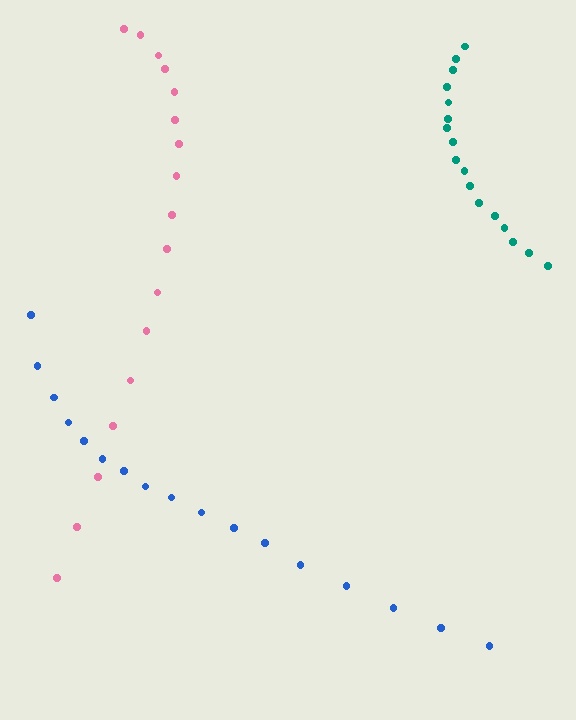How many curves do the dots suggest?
There are 3 distinct paths.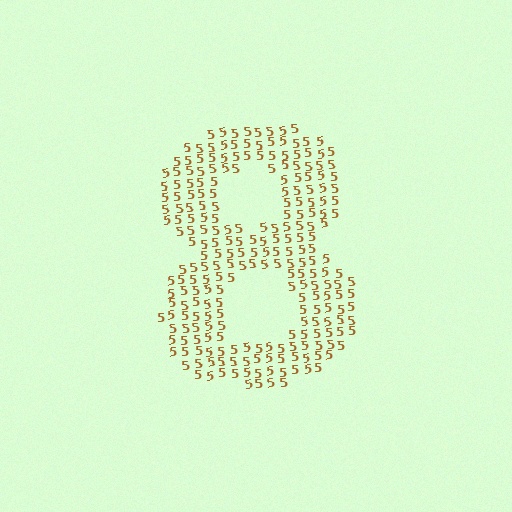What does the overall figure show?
The overall figure shows the digit 8.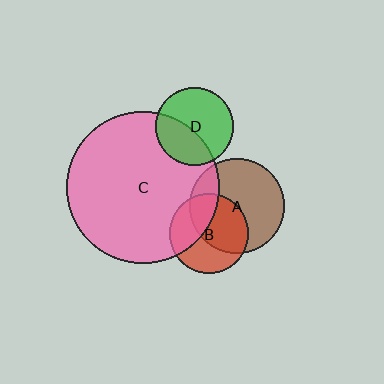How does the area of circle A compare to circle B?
Approximately 1.4 times.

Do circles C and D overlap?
Yes.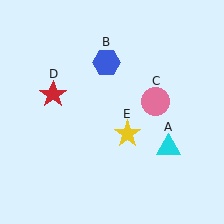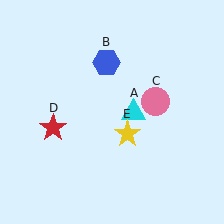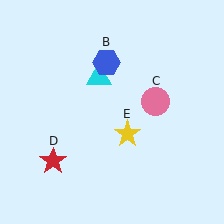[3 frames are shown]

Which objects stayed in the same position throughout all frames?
Blue hexagon (object B) and pink circle (object C) and yellow star (object E) remained stationary.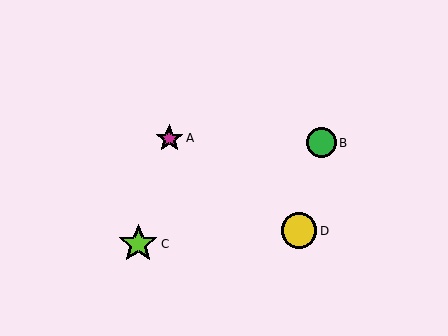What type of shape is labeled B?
Shape B is a green circle.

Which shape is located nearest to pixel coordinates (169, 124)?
The magenta star (labeled A) at (169, 138) is nearest to that location.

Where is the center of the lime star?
The center of the lime star is at (138, 244).